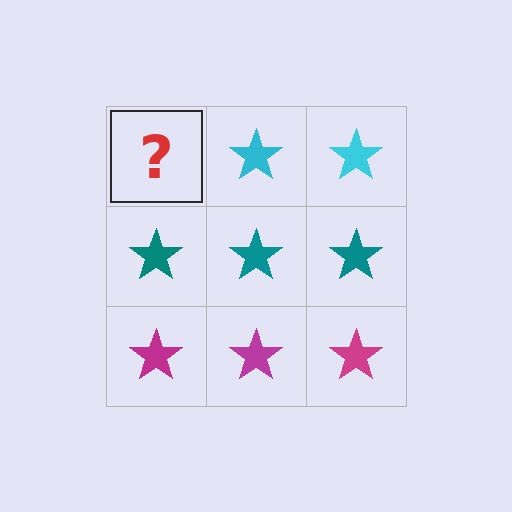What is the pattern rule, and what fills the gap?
The rule is that each row has a consistent color. The gap should be filled with a cyan star.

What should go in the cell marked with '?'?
The missing cell should contain a cyan star.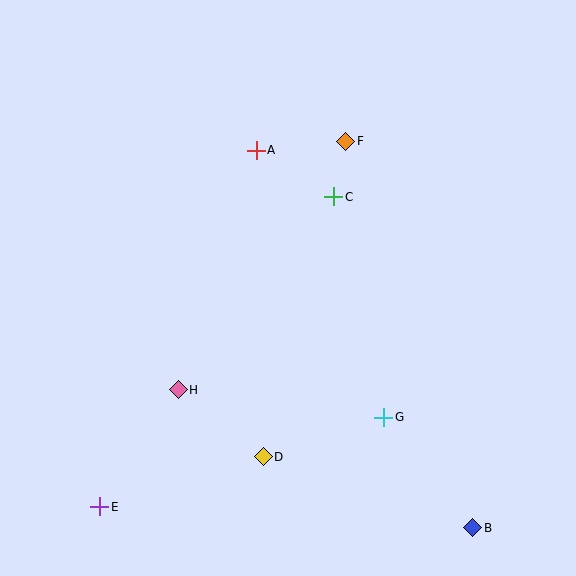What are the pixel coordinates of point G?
Point G is at (384, 417).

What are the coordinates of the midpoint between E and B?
The midpoint between E and B is at (286, 517).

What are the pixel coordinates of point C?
Point C is at (334, 197).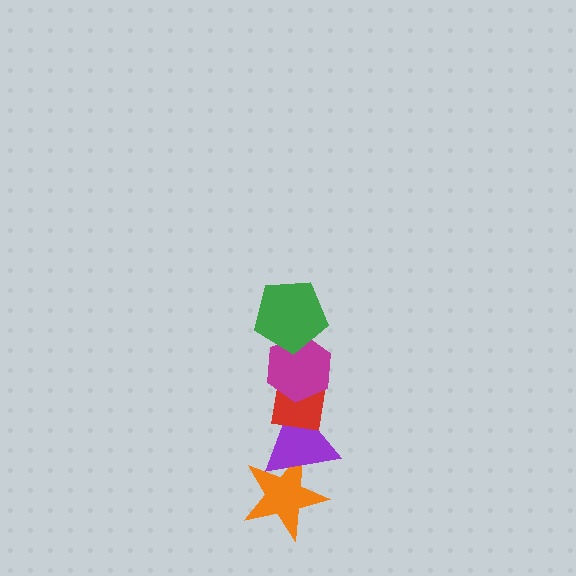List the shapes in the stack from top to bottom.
From top to bottom: the green pentagon, the magenta hexagon, the red rectangle, the purple triangle, the orange star.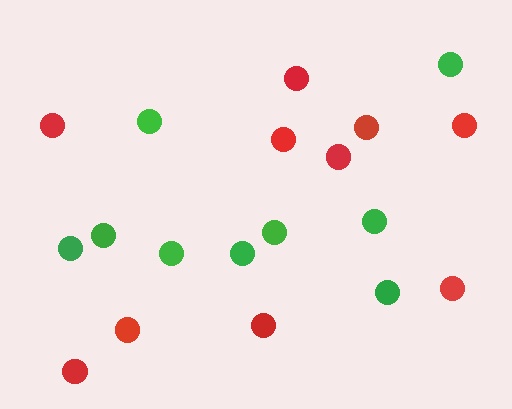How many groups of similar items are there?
There are 2 groups: one group of red circles (10) and one group of green circles (9).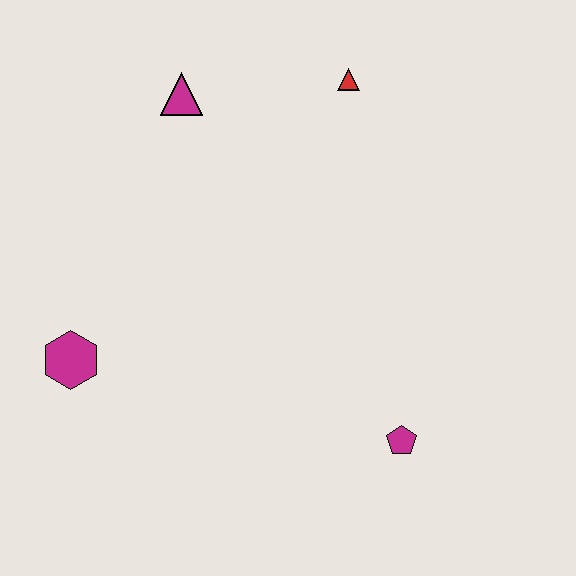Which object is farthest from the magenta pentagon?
The magenta triangle is farthest from the magenta pentagon.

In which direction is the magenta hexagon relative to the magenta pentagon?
The magenta hexagon is to the left of the magenta pentagon.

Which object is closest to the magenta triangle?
The red triangle is closest to the magenta triangle.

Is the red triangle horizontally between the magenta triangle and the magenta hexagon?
No